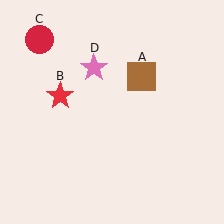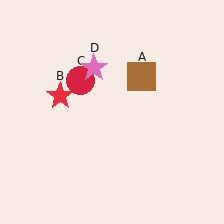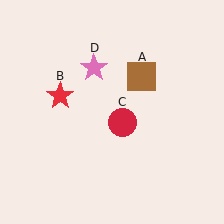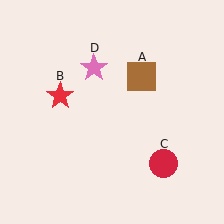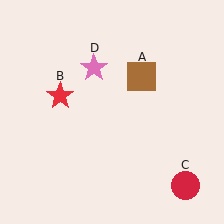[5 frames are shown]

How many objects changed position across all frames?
1 object changed position: red circle (object C).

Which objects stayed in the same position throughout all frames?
Brown square (object A) and red star (object B) and pink star (object D) remained stationary.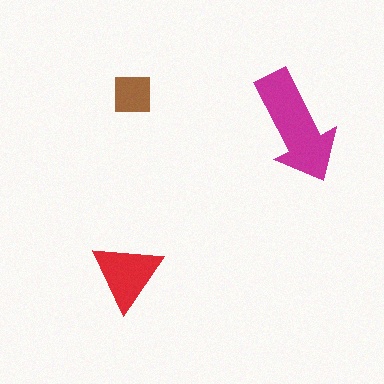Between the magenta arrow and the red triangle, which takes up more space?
The magenta arrow.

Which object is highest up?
The brown square is topmost.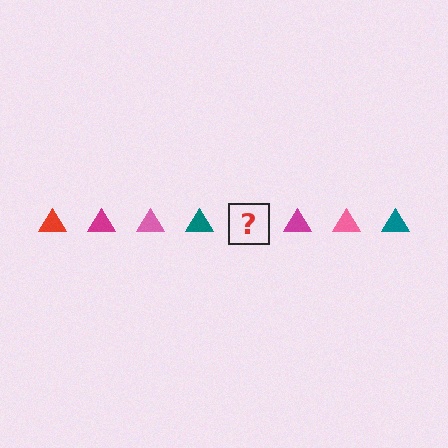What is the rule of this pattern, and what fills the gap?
The rule is that the pattern cycles through red, magenta, pink, teal triangles. The gap should be filled with a red triangle.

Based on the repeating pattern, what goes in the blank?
The blank should be a red triangle.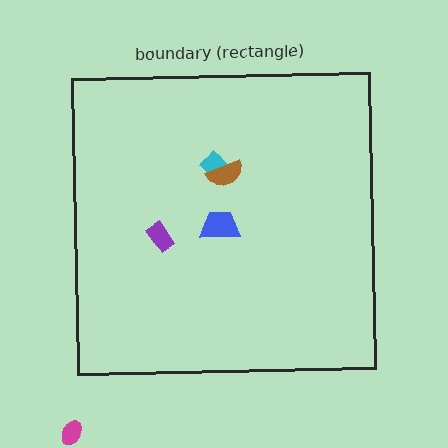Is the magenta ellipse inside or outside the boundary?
Outside.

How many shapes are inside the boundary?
4 inside, 1 outside.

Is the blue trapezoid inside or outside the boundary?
Inside.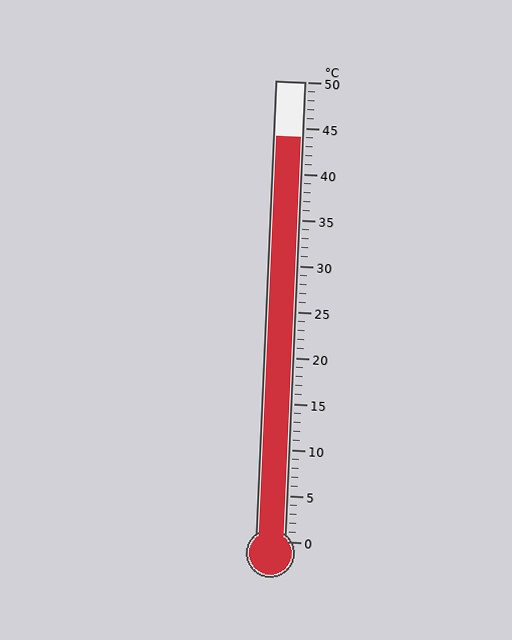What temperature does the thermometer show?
The thermometer shows approximately 44°C.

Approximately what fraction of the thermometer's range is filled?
The thermometer is filled to approximately 90% of its range.